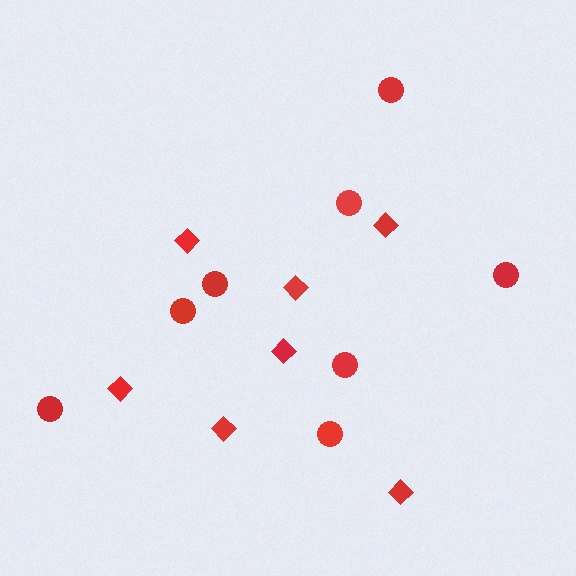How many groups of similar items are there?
There are 2 groups: one group of circles (8) and one group of diamonds (7).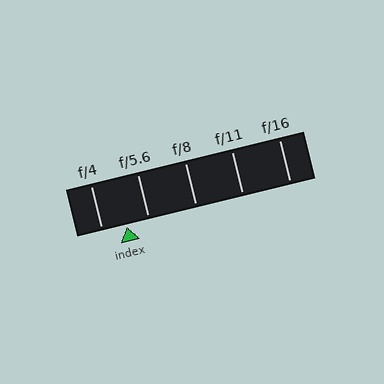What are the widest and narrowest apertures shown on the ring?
The widest aperture shown is f/4 and the narrowest is f/16.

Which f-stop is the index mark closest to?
The index mark is closest to f/5.6.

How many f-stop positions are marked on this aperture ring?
There are 5 f-stop positions marked.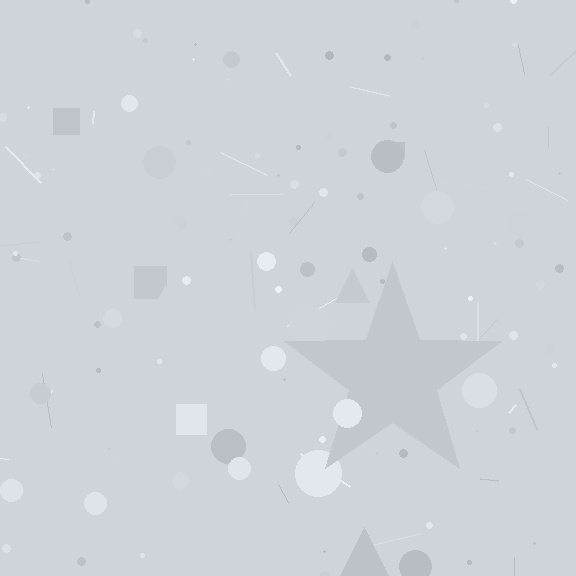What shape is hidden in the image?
A star is hidden in the image.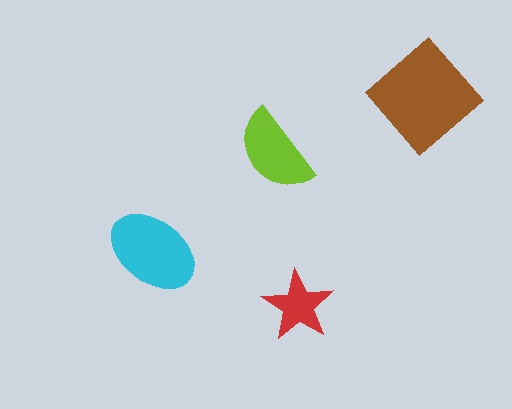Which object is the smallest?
The red star.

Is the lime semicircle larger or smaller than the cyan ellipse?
Smaller.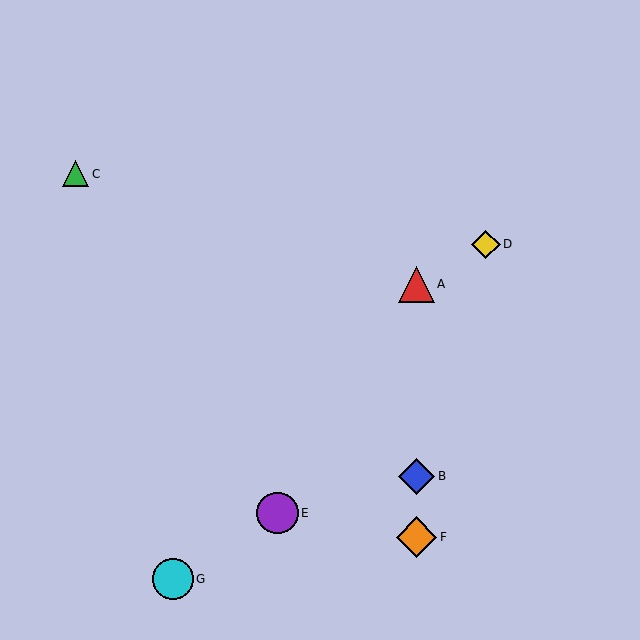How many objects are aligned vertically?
3 objects (A, B, F) are aligned vertically.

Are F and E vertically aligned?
No, F is at x≈416 and E is at x≈278.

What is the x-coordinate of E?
Object E is at x≈278.